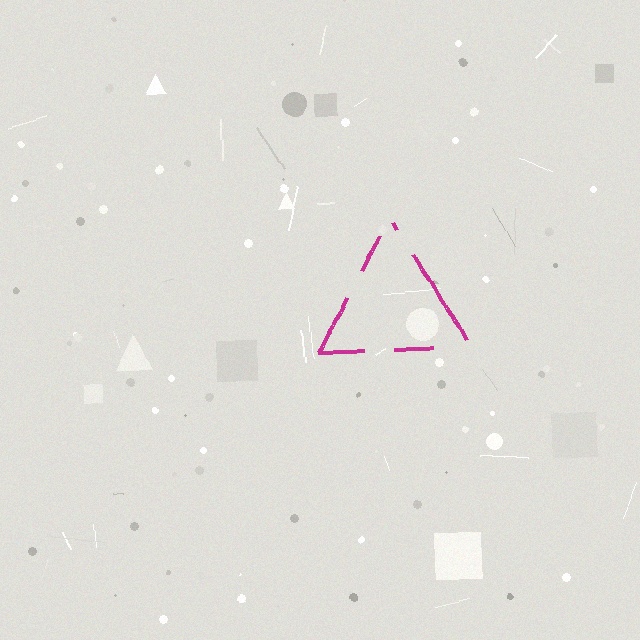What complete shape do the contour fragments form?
The contour fragments form a triangle.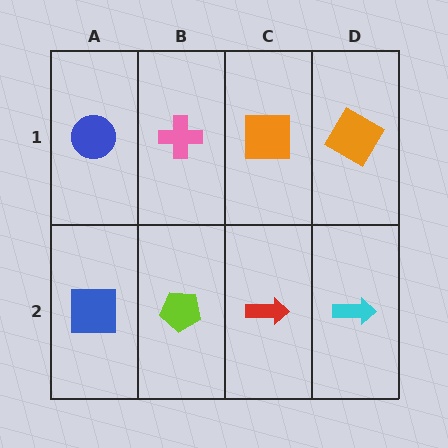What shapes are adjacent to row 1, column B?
A lime pentagon (row 2, column B), a blue circle (row 1, column A), an orange square (row 1, column C).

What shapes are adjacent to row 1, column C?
A red arrow (row 2, column C), a pink cross (row 1, column B), an orange diamond (row 1, column D).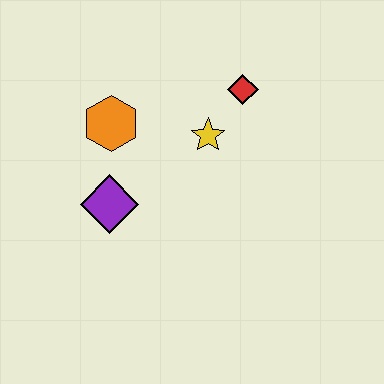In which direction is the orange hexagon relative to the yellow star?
The orange hexagon is to the left of the yellow star.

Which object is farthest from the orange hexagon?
The red diamond is farthest from the orange hexagon.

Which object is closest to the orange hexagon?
The purple diamond is closest to the orange hexagon.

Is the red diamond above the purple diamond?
Yes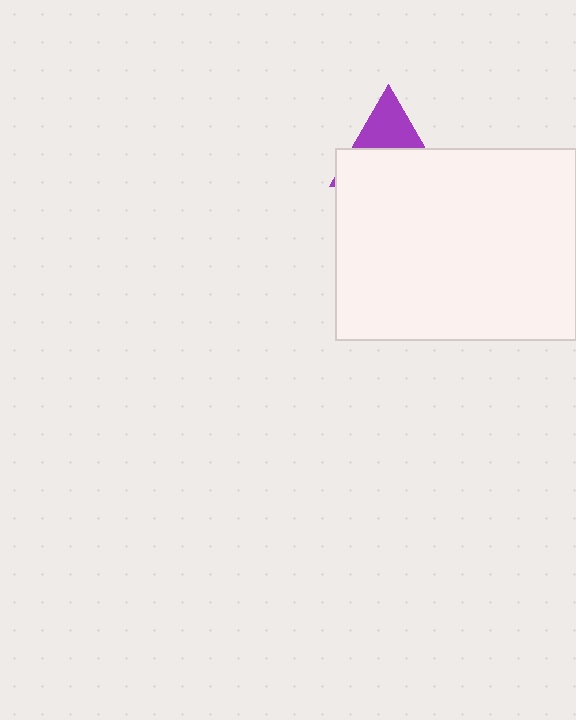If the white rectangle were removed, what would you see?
You would see the complete purple triangle.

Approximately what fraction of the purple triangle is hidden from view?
Roughly 61% of the purple triangle is hidden behind the white rectangle.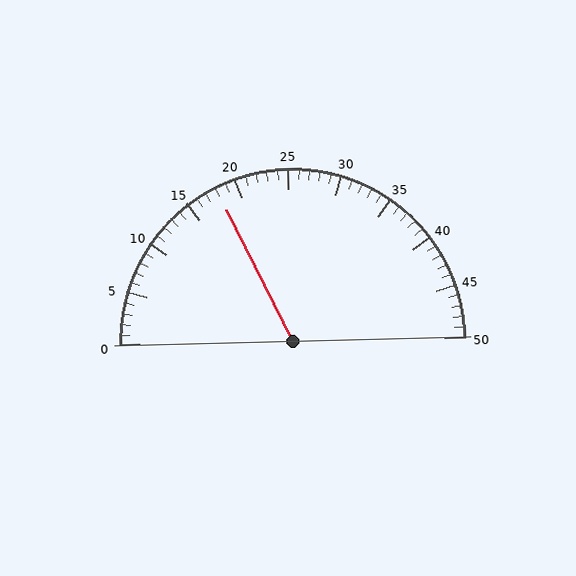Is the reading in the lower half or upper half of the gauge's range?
The reading is in the lower half of the range (0 to 50).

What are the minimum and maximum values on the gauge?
The gauge ranges from 0 to 50.